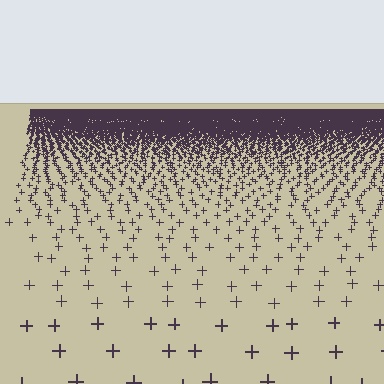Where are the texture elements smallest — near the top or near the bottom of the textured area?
Near the top.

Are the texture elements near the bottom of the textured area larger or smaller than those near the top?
Larger. Near the bottom, elements are closer to the viewer and appear at a bigger on-screen size.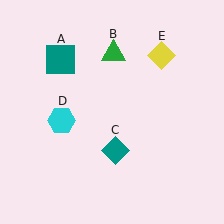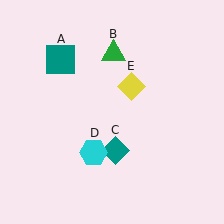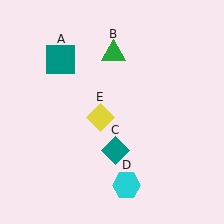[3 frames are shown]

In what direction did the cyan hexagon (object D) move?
The cyan hexagon (object D) moved down and to the right.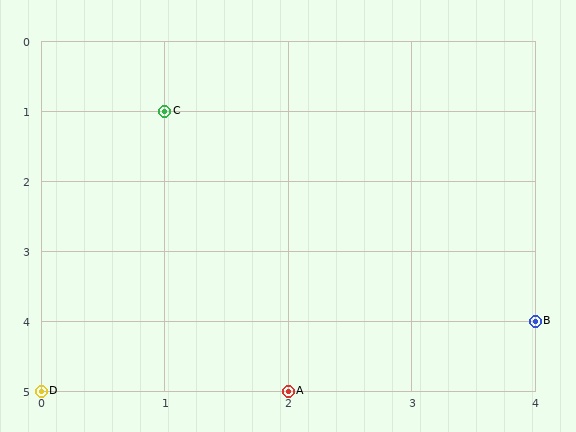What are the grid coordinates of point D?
Point D is at grid coordinates (0, 5).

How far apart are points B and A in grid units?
Points B and A are 2 columns and 1 row apart (about 2.2 grid units diagonally).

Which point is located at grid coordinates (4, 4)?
Point B is at (4, 4).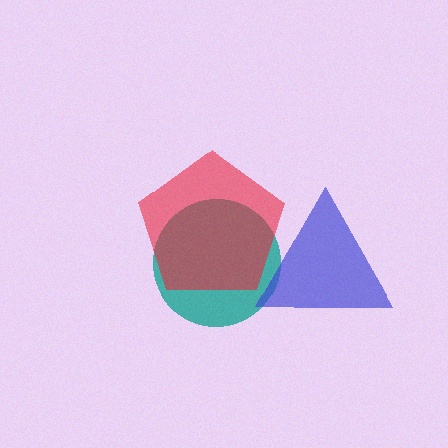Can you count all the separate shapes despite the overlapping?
Yes, there are 3 separate shapes.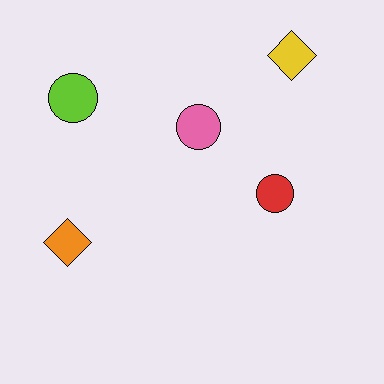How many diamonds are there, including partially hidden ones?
There are 2 diamonds.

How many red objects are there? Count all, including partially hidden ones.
There is 1 red object.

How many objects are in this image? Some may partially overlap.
There are 5 objects.